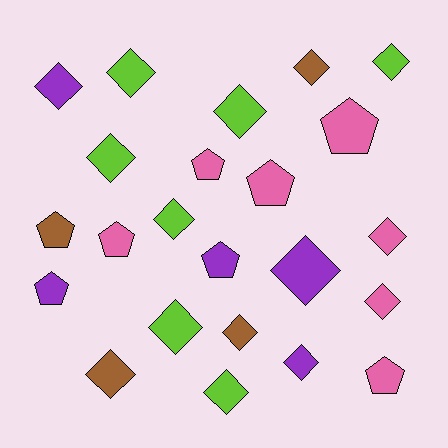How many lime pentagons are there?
There are no lime pentagons.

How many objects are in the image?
There are 23 objects.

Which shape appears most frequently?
Diamond, with 15 objects.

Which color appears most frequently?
Pink, with 7 objects.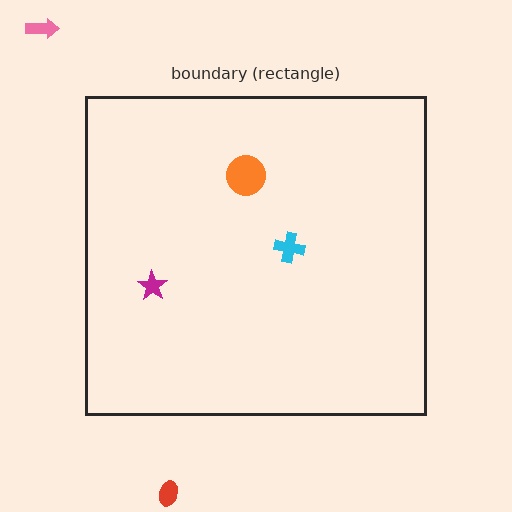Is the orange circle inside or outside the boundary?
Inside.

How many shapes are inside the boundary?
3 inside, 2 outside.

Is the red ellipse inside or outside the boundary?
Outside.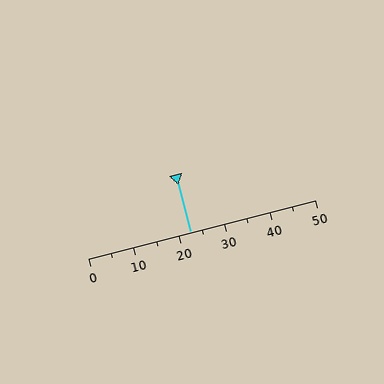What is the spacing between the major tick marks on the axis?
The major ticks are spaced 10 apart.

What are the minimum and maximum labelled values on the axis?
The axis runs from 0 to 50.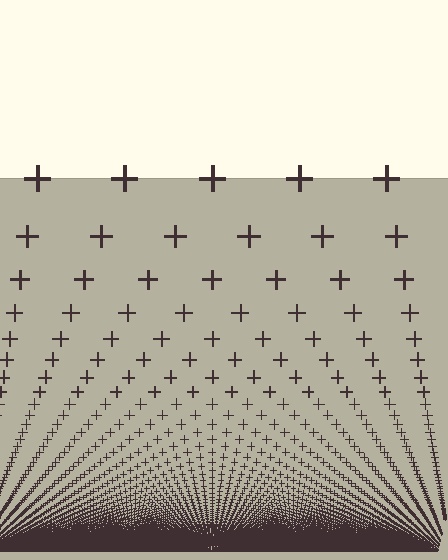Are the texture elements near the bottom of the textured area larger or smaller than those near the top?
Smaller. The gradient is inverted — elements near the bottom are smaller and denser.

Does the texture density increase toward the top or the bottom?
Density increases toward the bottom.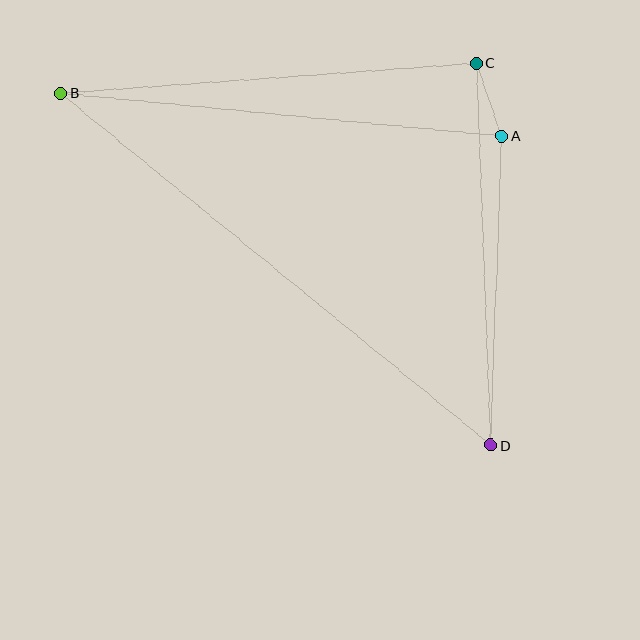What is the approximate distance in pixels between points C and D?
The distance between C and D is approximately 383 pixels.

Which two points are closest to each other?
Points A and C are closest to each other.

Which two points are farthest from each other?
Points B and D are farthest from each other.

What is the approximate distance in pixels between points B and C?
The distance between B and C is approximately 417 pixels.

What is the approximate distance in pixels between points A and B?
The distance between A and B is approximately 443 pixels.